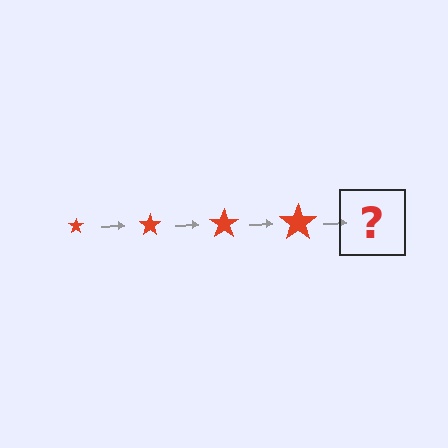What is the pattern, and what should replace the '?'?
The pattern is that the star gets progressively larger each step. The '?' should be a red star, larger than the previous one.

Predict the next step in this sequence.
The next step is a red star, larger than the previous one.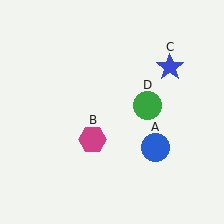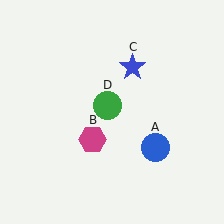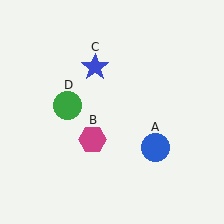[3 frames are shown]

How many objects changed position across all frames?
2 objects changed position: blue star (object C), green circle (object D).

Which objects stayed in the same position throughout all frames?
Blue circle (object A) and magenta hexagon (object B) remained stationary.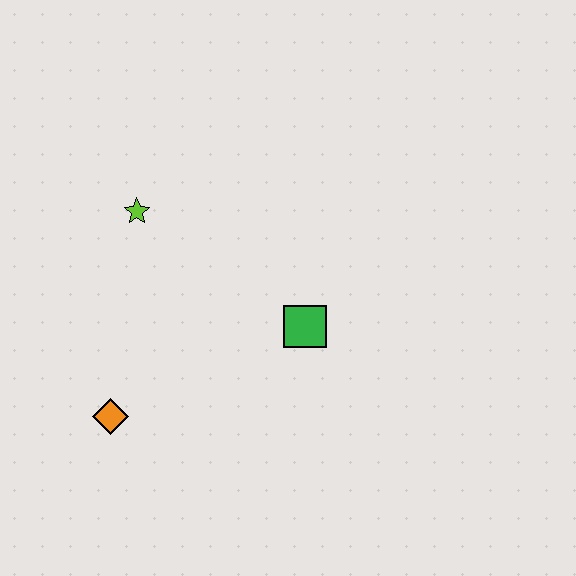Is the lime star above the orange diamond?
Yes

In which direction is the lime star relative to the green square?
The lime star is to the left of the green square.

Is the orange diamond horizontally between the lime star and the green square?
No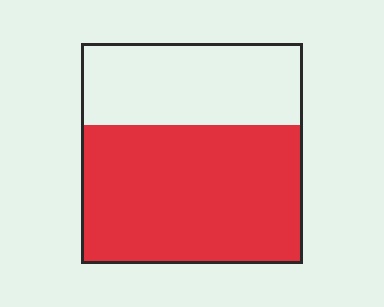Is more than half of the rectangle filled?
Yes.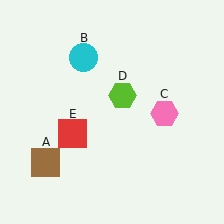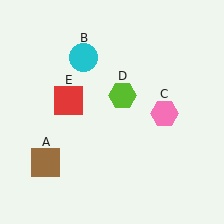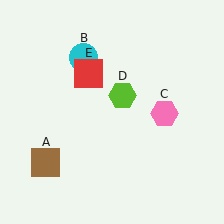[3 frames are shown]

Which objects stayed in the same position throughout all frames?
Brown square (object A) and cyan circle (object B) and pink hexagon (object C) and lime hexagon (object D) remained stationary.